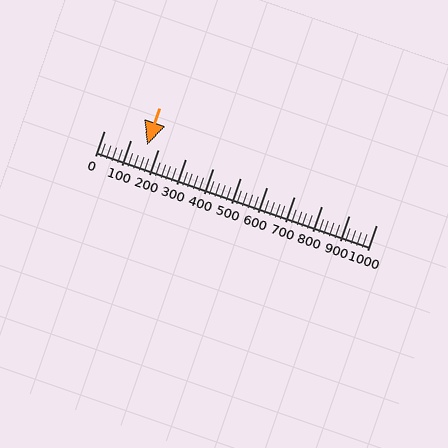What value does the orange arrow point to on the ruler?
The orange arrow points to approximately 159.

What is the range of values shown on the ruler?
The ruler shows values from 0 to 1000.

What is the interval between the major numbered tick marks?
The major tick marks are spaced 100 units apart.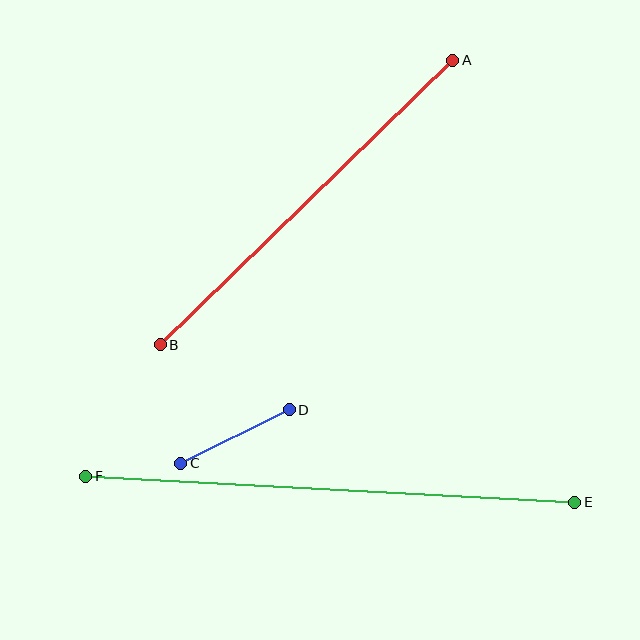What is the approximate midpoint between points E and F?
The midpoint is at approximately (330, 489) pixels.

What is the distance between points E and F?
The distance is approximately 490 pixels.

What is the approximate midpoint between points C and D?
The midpoint is at approximately (235, 437) pixels.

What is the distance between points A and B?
The distance is approximately 408 pixels.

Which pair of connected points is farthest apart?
Points E and F are farthest apart.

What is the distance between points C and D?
The distance is approximately 121 pixels.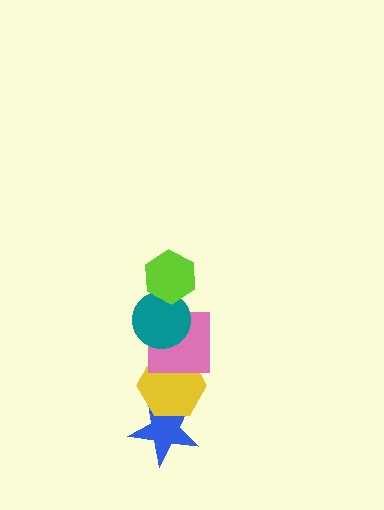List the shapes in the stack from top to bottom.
From top to bottom: the lime hexagon, the teal circle, the pink square, the yellow hexagon, the blue star.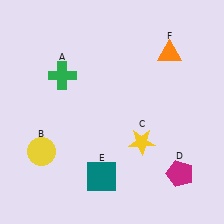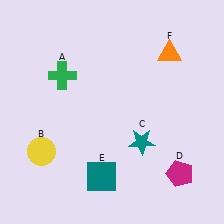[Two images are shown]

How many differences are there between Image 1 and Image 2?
There is 1 difference between the two images.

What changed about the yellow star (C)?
In Image 1, C is yellow. In Image 2, it changed to teal.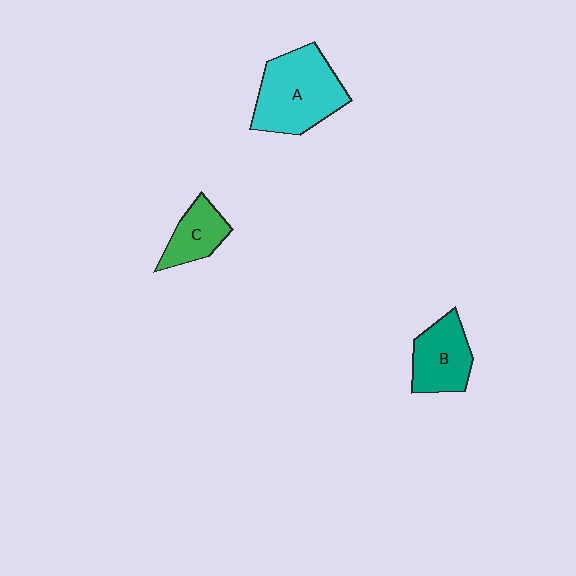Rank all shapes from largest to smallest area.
From largest to smallest: A (cyan), B (teal), C (green).